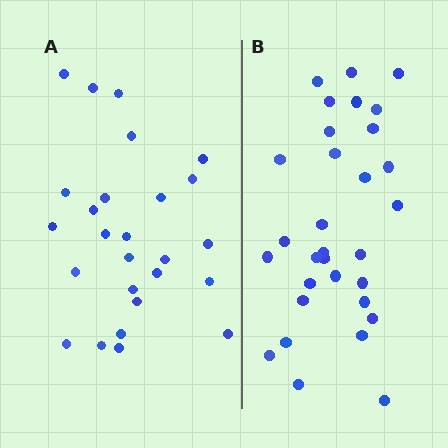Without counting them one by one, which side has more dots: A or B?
Region B (the right region) has more dots.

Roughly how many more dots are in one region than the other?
Region B has about 5 more dots than region A.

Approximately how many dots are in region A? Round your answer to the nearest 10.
About 30 dots. (The exact count is 26, which rounds to 30.)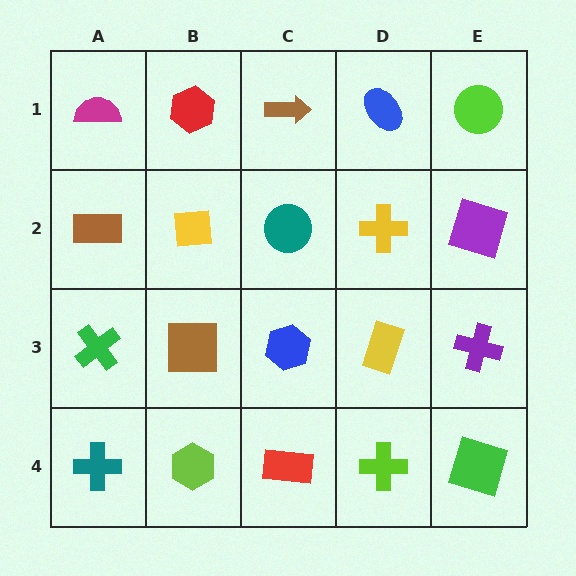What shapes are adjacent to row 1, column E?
A purple square (row 2, column E), a blue ellipse (row 1, column D).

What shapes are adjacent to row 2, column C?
A brown arrow (row 1, column C), a blue hexagon (row 3, column C), a yellow square (row 2, column B), a yellow cross (row 2, column D).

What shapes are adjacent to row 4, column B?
A brown square (row 3, column B), a teal cross (row 4, column A), a red rectangle (row 4, column C).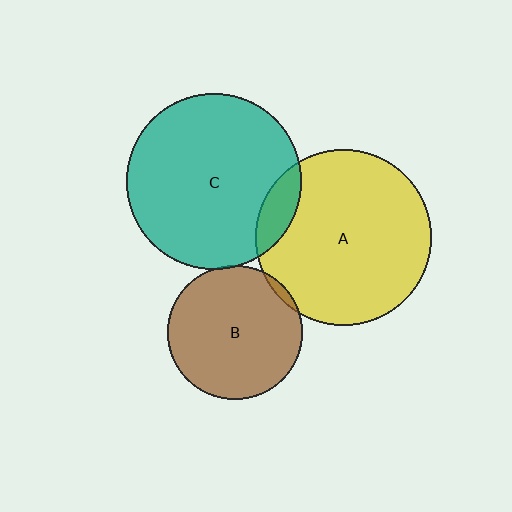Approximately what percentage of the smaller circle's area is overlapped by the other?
Approximately 5%.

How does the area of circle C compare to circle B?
Approximately 1.7 times.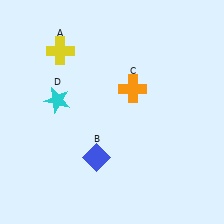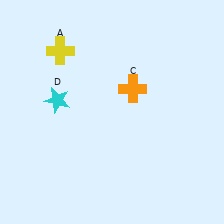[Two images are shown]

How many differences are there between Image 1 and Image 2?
There is 1 difference between the two images.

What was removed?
The blue diamond (B) was removed in Image 2.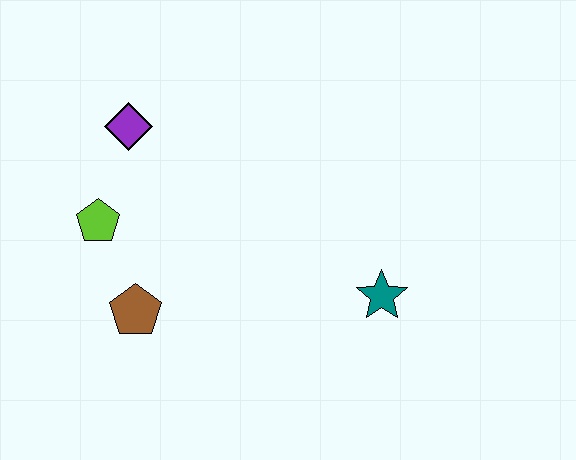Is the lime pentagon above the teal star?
Yes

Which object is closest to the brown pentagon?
The lime pentagon is closest to the brown pentagon.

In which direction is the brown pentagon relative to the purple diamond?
The brown pentagon is below the purple diamond.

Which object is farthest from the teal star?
The purple diamond is farthest from the teal star.